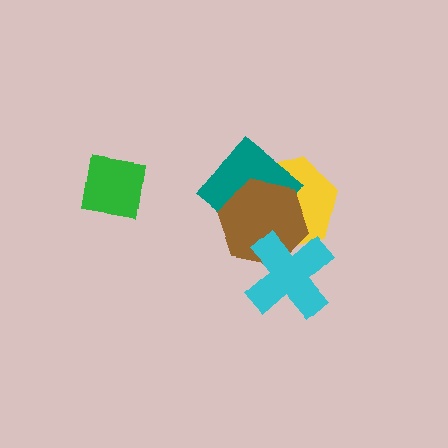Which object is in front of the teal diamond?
The brown hexagon is in front of the teal diamond.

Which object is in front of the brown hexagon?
The cyan cross is in front of the brown hexagon.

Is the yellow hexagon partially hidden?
Yes, it is partially covered by another shape.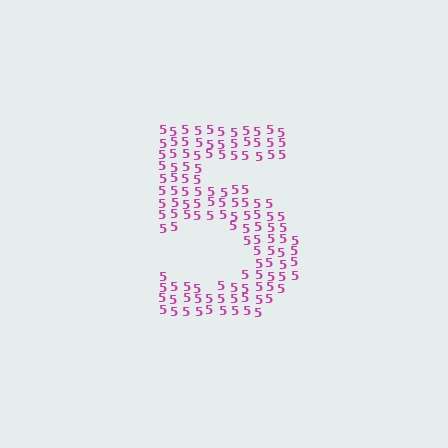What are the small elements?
The small elements are digit 5's.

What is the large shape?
The large shape is the digit 5.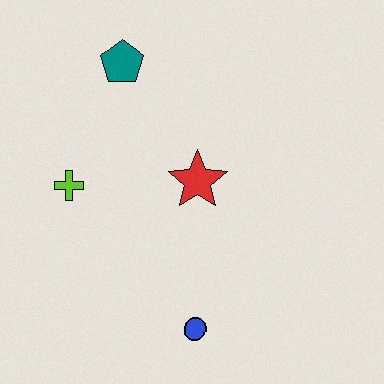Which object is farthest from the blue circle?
The teal pentagon is farthest from the blue circle.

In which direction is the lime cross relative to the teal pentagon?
The lime cross is below the teal pentagon.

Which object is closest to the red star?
The lime cross is closest to the red star.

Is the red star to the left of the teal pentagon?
No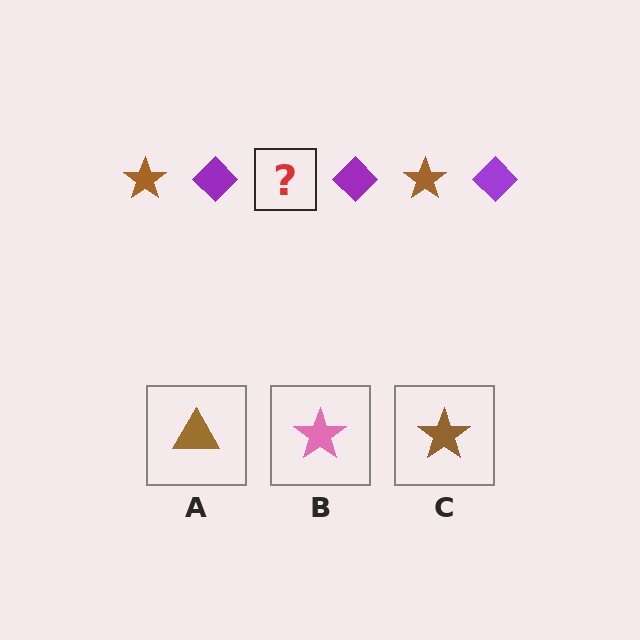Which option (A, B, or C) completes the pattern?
C.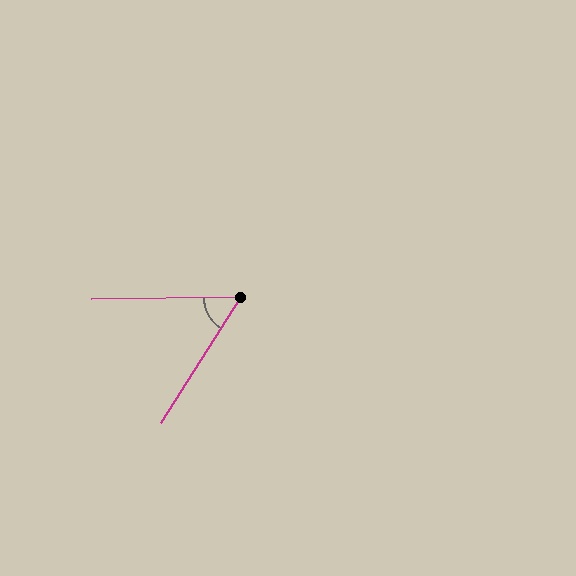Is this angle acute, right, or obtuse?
It is acute.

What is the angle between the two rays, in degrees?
Approximately 57 degrees.